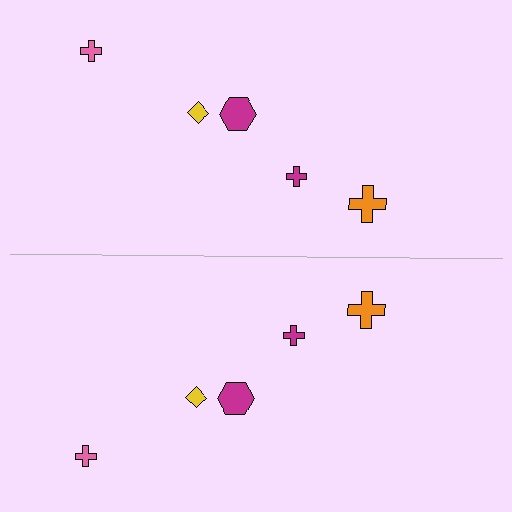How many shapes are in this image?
There are 10 shapes in this image.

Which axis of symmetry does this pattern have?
The pattern has a horizontal axis of symmetry running through the center of the image.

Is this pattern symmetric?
Yes, this pattern has bilateral (reflection) symmetry.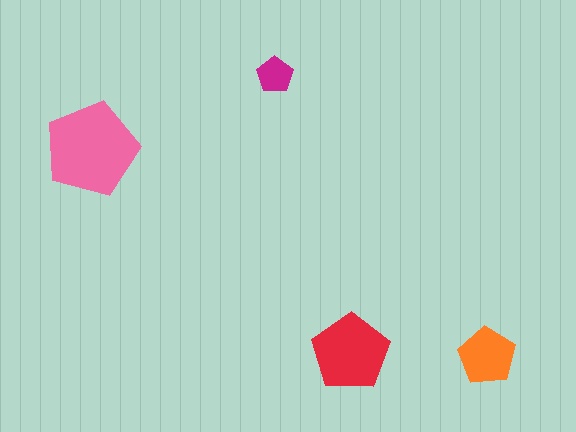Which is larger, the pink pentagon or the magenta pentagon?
The pink one.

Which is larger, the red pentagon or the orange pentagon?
The red one.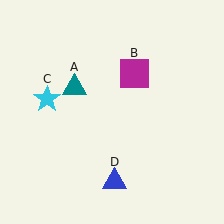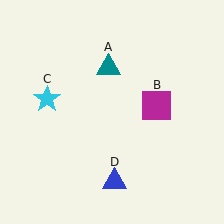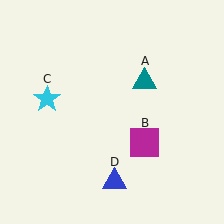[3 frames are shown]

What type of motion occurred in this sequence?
The teal triangle (object A), magenta square (object B) rotated clockwise around the center of the scene.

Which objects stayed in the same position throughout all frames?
Cyan star (object C) and blue triangle (object D) remained stationary.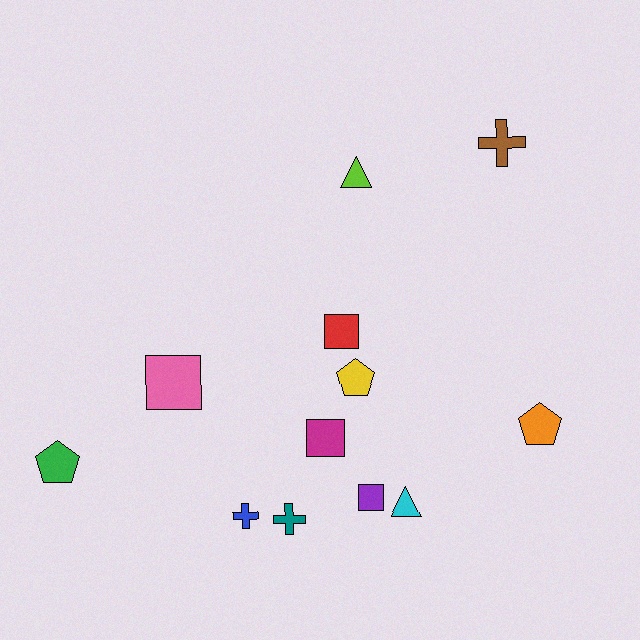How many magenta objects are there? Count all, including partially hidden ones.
There is 1 magenta object.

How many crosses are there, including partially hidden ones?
There are 3 crosses.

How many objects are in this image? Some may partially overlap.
There are 12 objects.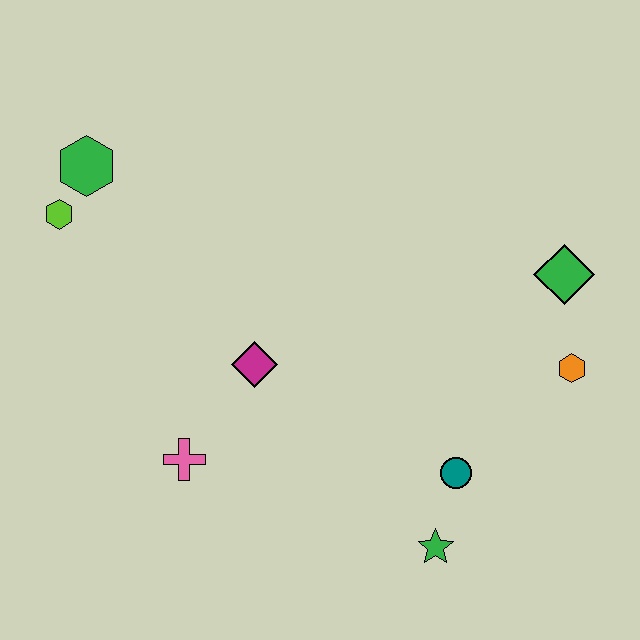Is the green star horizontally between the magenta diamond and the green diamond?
Yes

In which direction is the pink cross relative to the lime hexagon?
The pink cross is below the lime hexagon.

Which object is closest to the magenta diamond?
The pink cross is closest to the magenta diamond.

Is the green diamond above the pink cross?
Yes